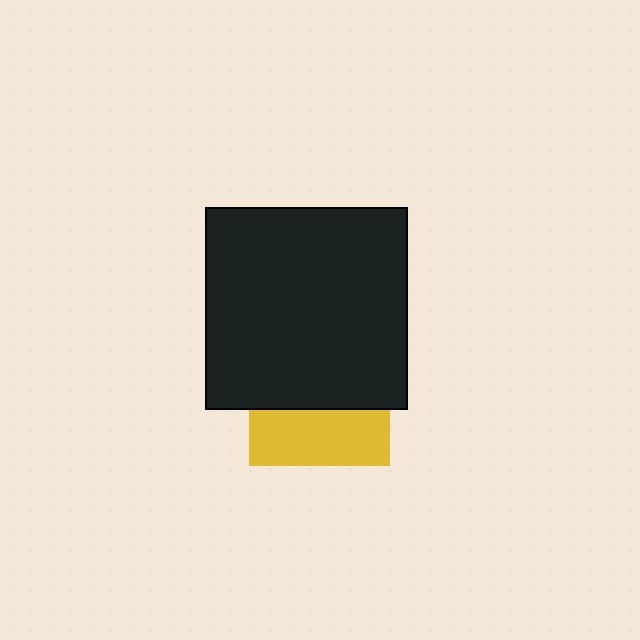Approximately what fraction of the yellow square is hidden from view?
Roughly 60% of the yellow square is hidden behind the black square.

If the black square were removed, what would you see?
You would see the complete yellow square.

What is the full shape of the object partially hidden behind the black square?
The partially hidden object is a yellow square.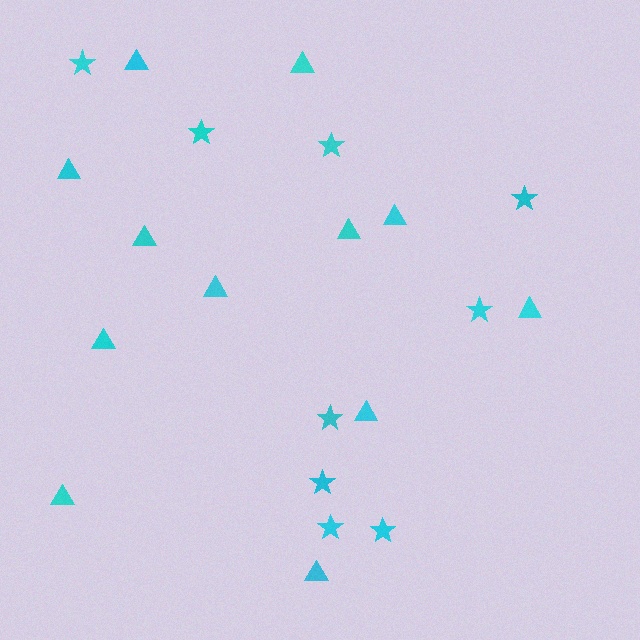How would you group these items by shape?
There are 2 groups: one group of triangles (12) and one group of stars (9).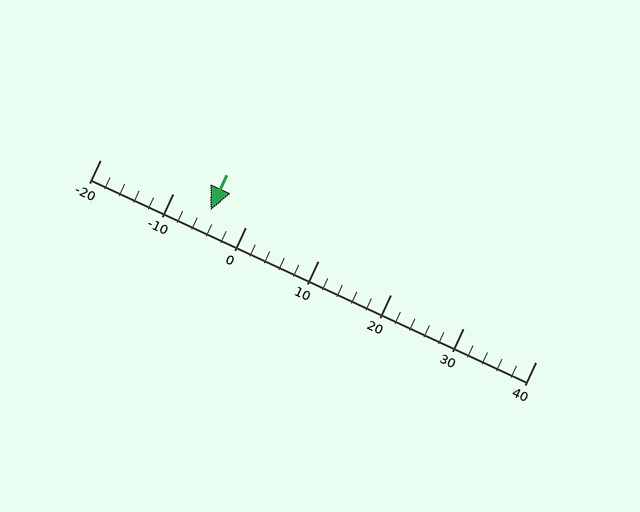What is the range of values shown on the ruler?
The ruler shows values from -20 to 40.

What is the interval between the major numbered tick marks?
The major tick marks are spaced 10 units apart.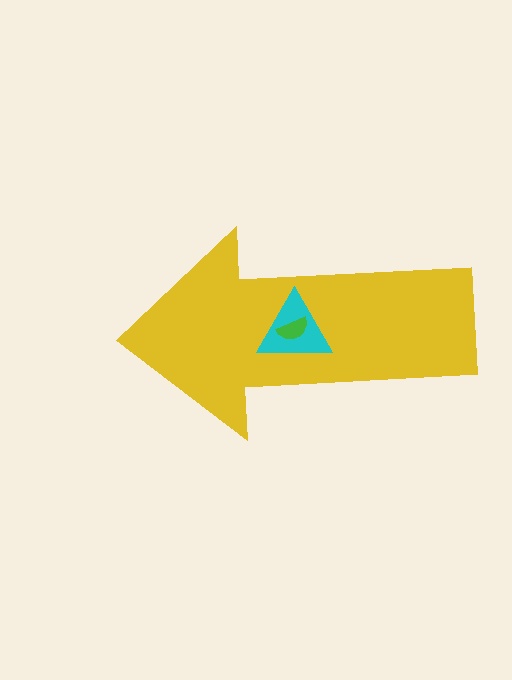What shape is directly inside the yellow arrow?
The cyan triangle.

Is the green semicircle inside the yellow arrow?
Yes.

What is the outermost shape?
The yellow arrow.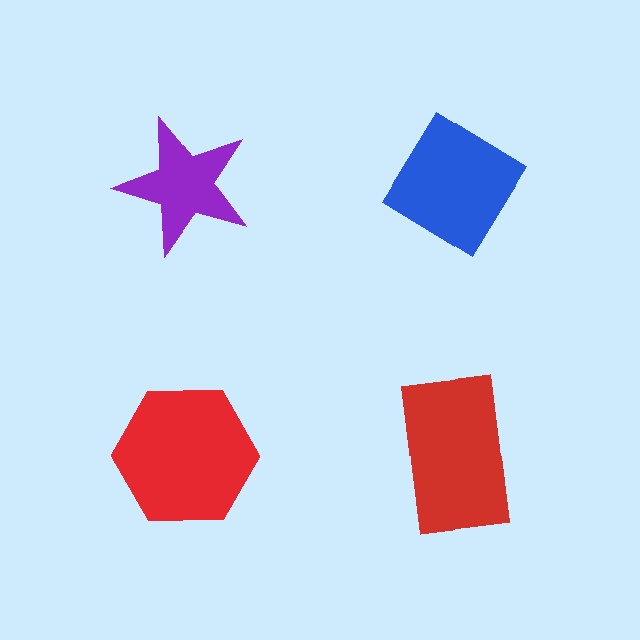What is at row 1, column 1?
A purple star.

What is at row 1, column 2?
A blue diamond.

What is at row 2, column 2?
A red rectangle.